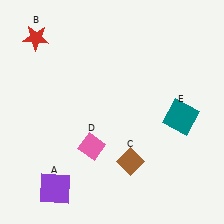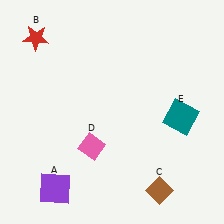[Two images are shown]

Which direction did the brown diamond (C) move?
The brown diamond (C) moved right.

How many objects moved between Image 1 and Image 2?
1 object moved between the two images.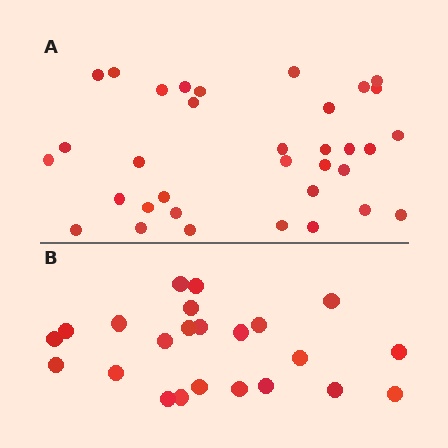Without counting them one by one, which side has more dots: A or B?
Region A (the top region) has more dots.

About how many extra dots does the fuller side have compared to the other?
Region A has roughly 12 or so more dots than region B.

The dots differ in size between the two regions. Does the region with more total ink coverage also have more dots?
No. Region B has more total ink coverage because its dots are larger, but region A actually contains more individual dots. Total area can be misleading — the number of items is what matters here.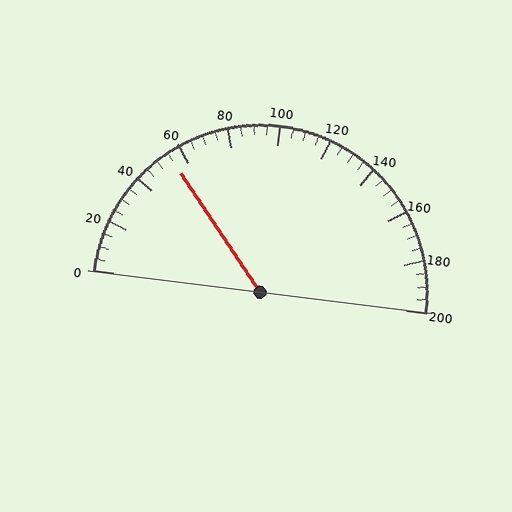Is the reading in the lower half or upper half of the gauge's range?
The reading is in the lower half of the range (0 to 200).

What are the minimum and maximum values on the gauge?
The gauge ranges from 0 to 200.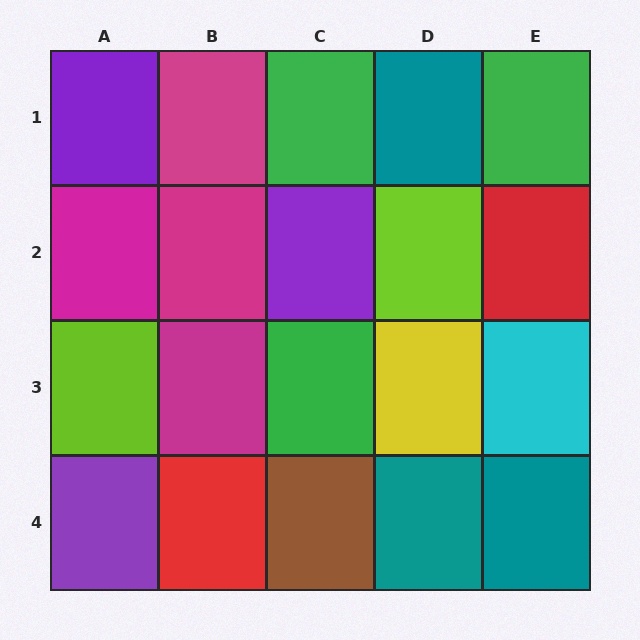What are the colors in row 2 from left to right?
Magenta, magenta, purple, lime, red.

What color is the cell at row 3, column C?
Green.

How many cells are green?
3 cells are green.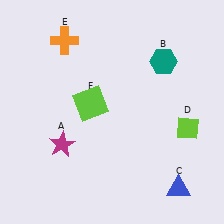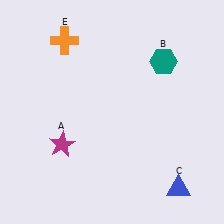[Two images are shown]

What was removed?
The lime square (F), the lime diamond (D) were removed in Image 2.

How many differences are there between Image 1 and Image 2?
There are 2 differences between the two images.